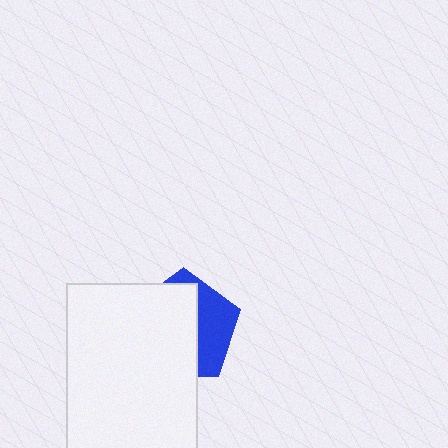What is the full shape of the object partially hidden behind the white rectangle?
The partially hidden object is a blue pentagon.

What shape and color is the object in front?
The object in front is a white rectangle.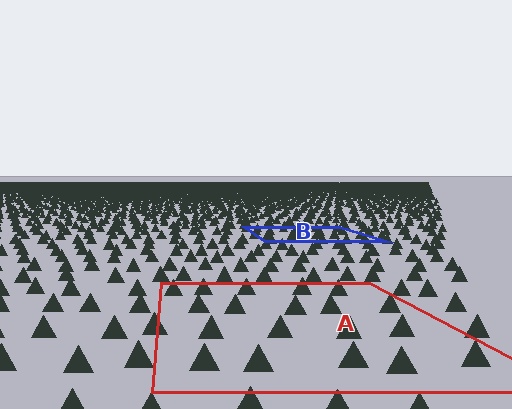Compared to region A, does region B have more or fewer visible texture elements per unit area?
Region B has more texture elements per unit area — they are packed more densely because it is farther away.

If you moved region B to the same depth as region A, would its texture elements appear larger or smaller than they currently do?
They would appear larger. At a closer depth, the same texture elements are projected at a bigger on-screen size.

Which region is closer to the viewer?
Region A is closer. The texture elements there are larger and more spread out.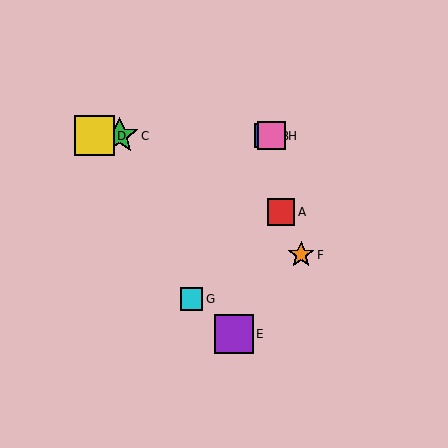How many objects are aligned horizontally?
4 objects (B, C, D, H) are aligned horizontally.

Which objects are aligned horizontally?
Objects B, C, D, H are aligned horizontally.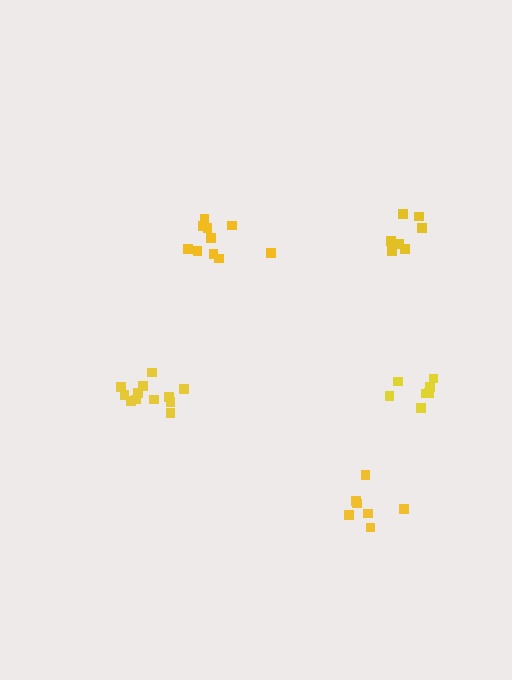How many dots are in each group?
Group 1: 7 dots, Group 2: 10 dots, Group 3: 7 dots, Group 4: 12 dots, Group 5: 7 dots (43 total).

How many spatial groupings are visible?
There are 5 spatial groupings.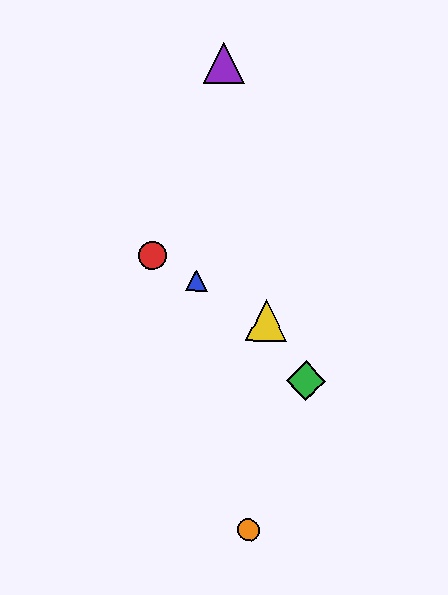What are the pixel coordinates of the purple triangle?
The purple triangle is at (224, 63).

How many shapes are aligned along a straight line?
3 shapes (the red circle, the blue triangle, the yellow triangle) are aligned along a straight line.